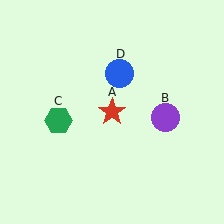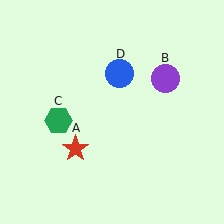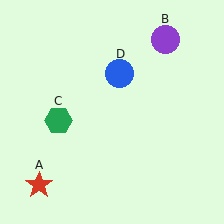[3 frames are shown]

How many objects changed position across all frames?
2 objects changed position: red star (object A), purple circle (object B).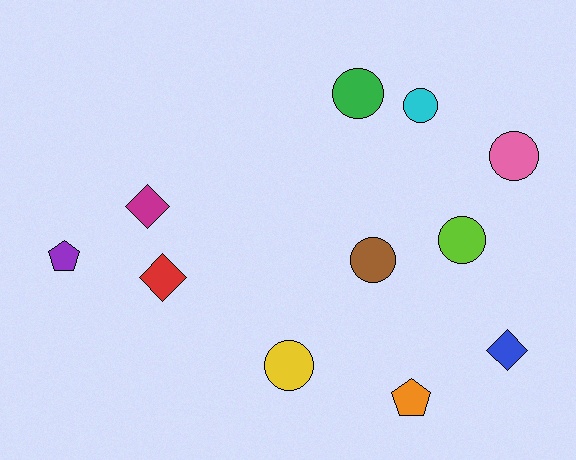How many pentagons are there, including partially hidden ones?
There are 2 pentagons.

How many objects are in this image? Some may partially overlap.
There are 11 objects.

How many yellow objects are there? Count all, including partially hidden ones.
There is 1 yellow object.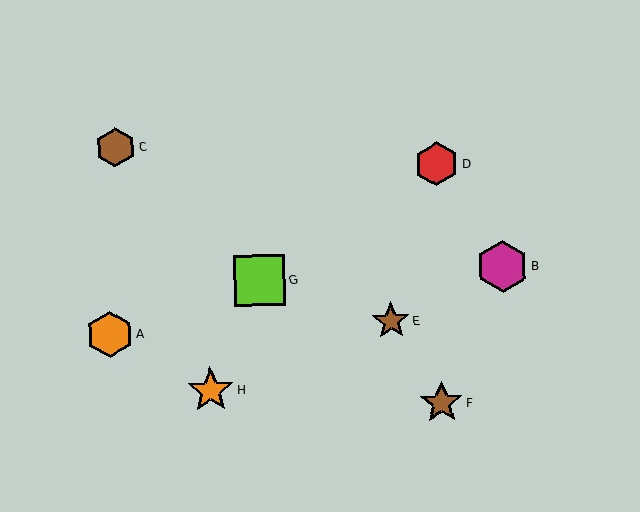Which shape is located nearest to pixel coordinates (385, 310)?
The brown star (labeled E) at (391, 321) is nearest to that location.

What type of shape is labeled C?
Shape C is a brown hexagon.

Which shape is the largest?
The magenta hexagon (labeled B) is the largest.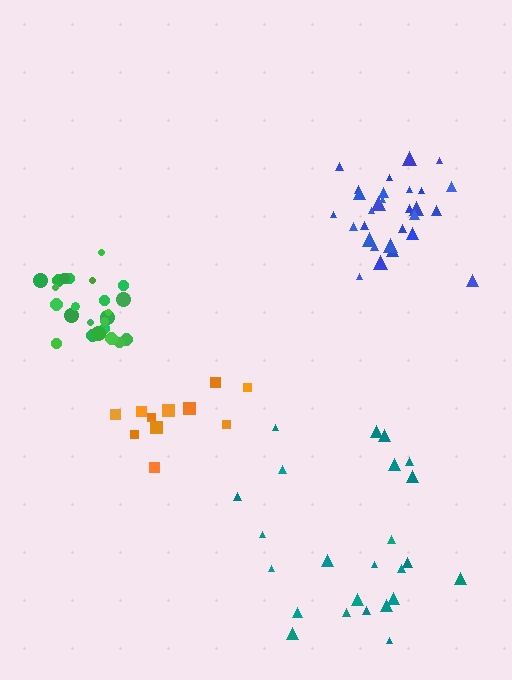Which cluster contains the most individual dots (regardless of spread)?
Blue (29).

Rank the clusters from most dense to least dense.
green, blue, orange, teal.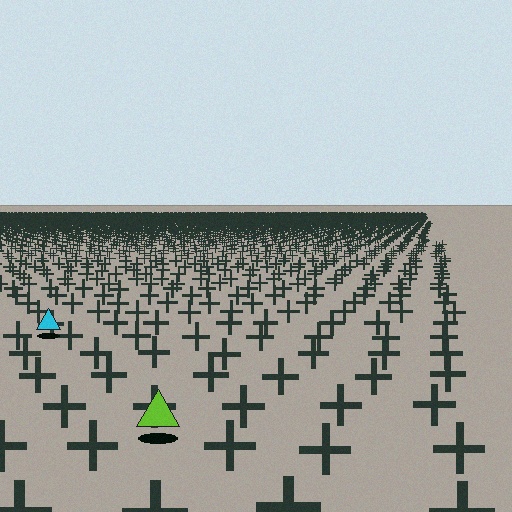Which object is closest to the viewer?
The lime triangle is closest. The texture marks near it are larger and more spread out.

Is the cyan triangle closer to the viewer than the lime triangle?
No. The lime triangle is closer — you can tell from the texture gradient: the ground texture is coarser near it.